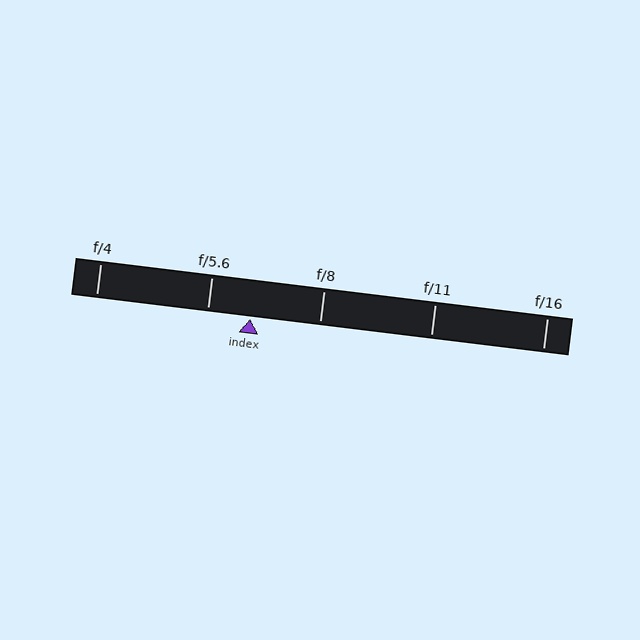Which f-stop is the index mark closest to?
The index mark is closest to f/5.6.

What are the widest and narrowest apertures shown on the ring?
The widest aperture shown is f/4 and the narrowest is f/16.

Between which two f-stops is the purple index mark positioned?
The index mark is between f/5.6 and f/8.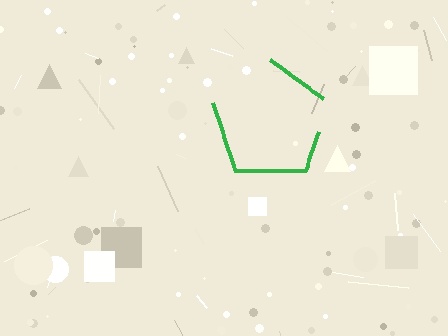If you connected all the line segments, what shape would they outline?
They would outline a pentagon.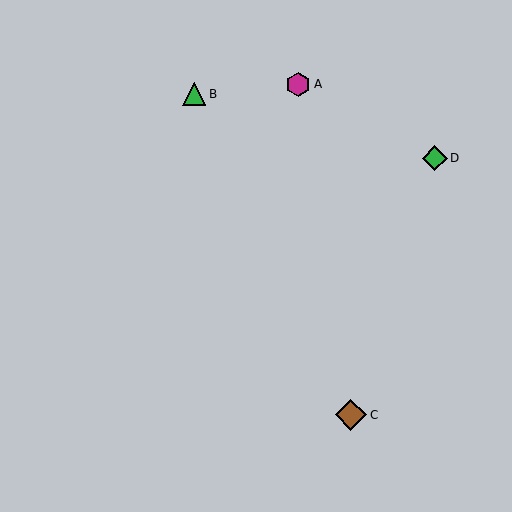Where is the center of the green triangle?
The center of the green triangle is at (194, 94).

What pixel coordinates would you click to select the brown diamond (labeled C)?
Click at (351, 415) to select the brown diamond C.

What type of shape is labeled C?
Shape C is a brown diamond.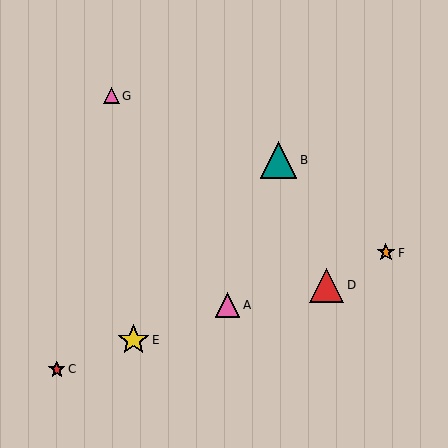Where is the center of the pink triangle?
The center of the pink triangle is at (111, 96).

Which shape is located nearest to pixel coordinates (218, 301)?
The pink triangle (labeled A) at (228, 305) is nearest to that location.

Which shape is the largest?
The teal triangle (labeled B) is the largest.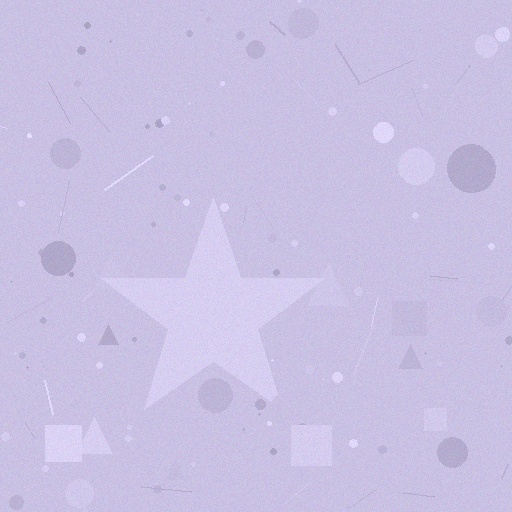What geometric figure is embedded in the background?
A star is embedded in the background.